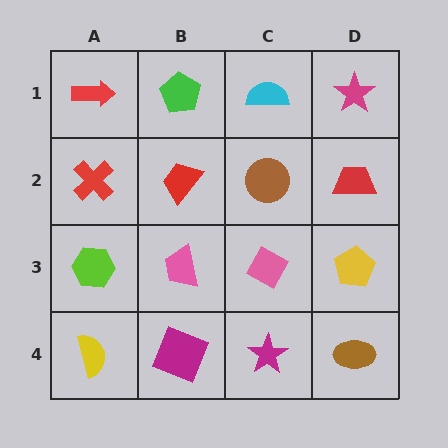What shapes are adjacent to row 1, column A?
A red cross (row 2, column A), a green pentagon (row 1, column B).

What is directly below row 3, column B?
A magenta square.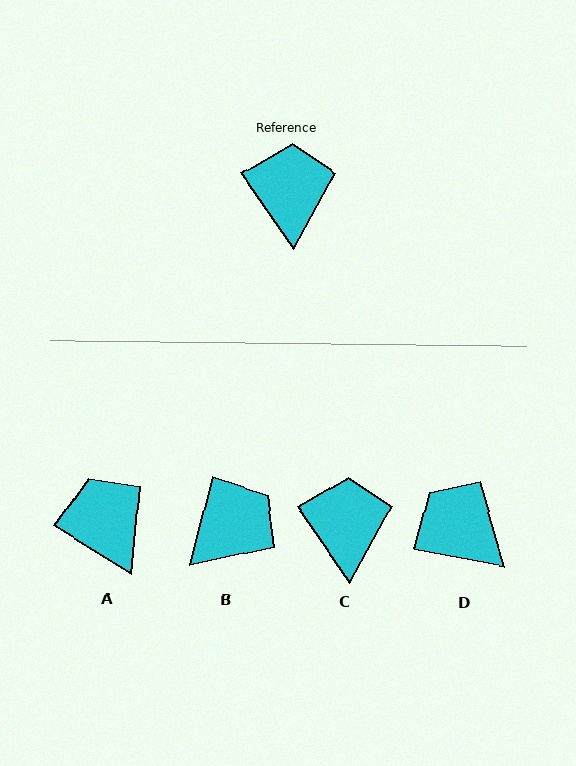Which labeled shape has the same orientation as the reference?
C.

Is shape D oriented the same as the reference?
No, it is off by about 45 degrees.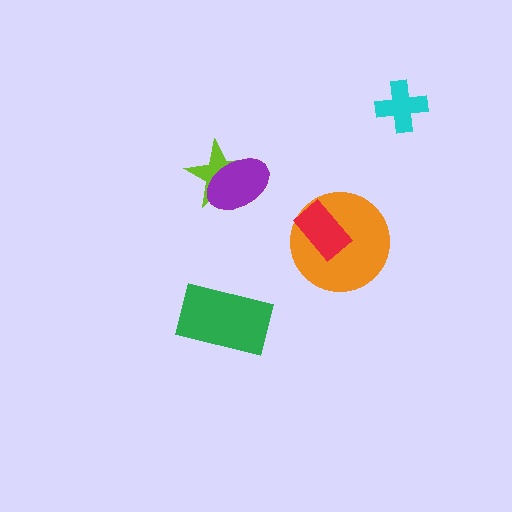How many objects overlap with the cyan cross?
0 objects overlap with the cyan cross.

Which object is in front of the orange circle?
The red rectangle is in front of the orange circle.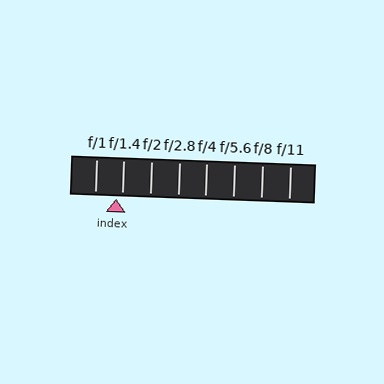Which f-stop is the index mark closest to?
The index mark is closest to f/1.4.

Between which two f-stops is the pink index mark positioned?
The index mark is between f/1 and f/1.4.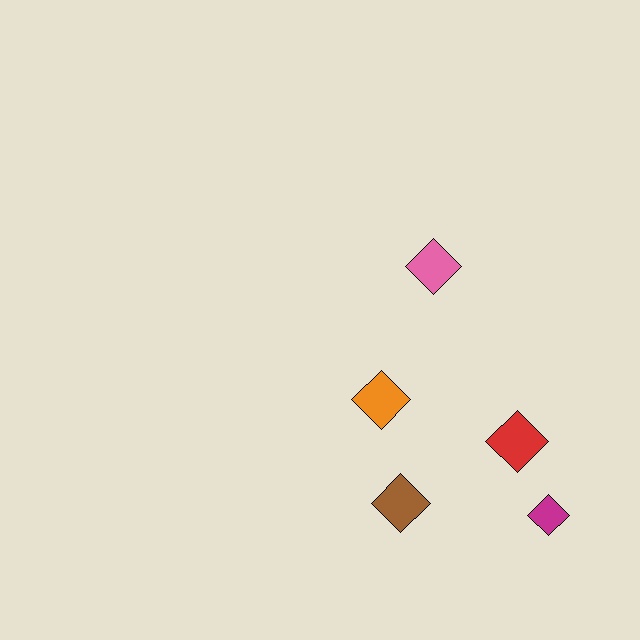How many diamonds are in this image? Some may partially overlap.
There are 5 diamonds.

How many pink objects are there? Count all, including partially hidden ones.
There is 1 pink object.